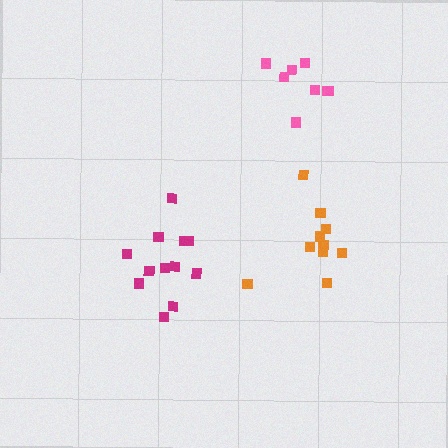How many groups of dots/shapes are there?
There are 3 groups.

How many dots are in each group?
Group 1: 10 dots, Group 2: 8 dots, Group 3: 12 dots (30 total).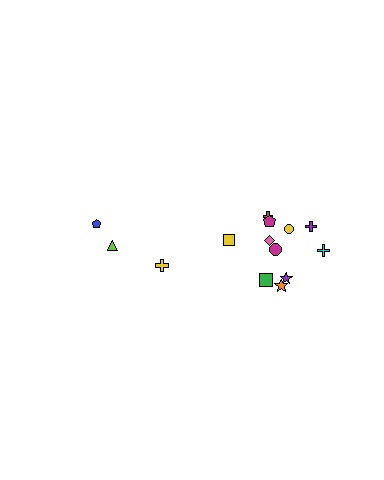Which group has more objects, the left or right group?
The right group.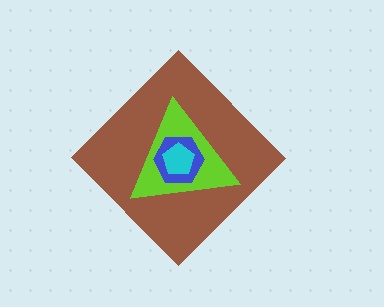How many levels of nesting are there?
4.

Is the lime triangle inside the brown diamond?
Yes.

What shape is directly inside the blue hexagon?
The cyan pentagon.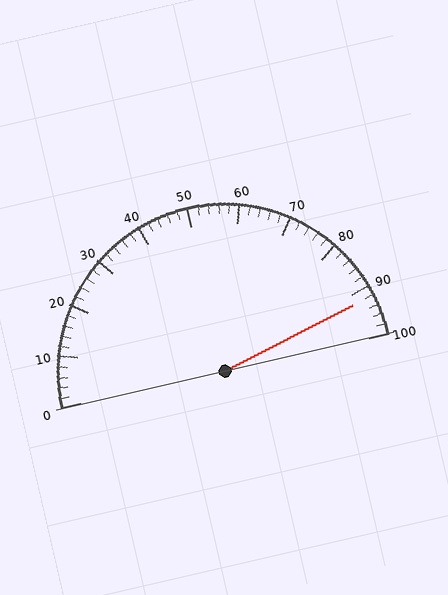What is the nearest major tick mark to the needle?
The nearest major tick mark is 90.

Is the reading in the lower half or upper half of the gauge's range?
The reading is in the upper half of the range (0 to 100).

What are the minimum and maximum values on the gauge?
The gauge ranges from 0 to 100.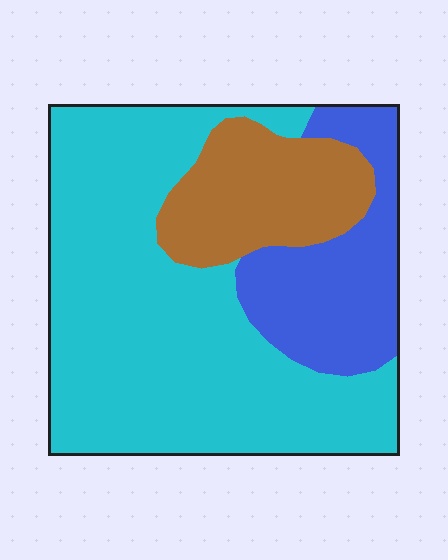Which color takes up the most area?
Cyan, at roughly 60%.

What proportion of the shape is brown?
Brown takes up about one sixth (1/6) of the shape.